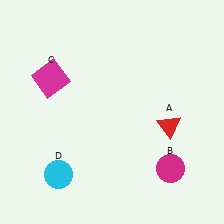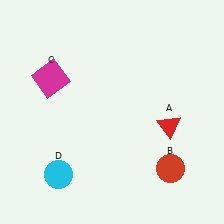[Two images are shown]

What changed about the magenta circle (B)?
In Image 1, B is magenta. In Image 2, it changed to red.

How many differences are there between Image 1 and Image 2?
There is 1 difference between the two images.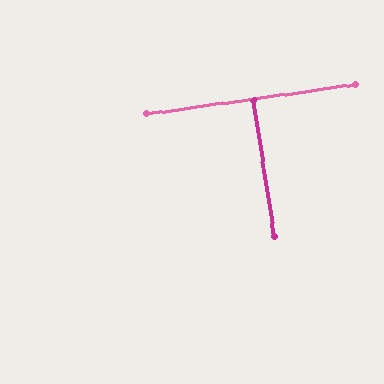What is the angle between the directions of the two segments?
Approximately 89 degrees.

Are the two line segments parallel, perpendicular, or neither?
Perpendicular — they meet at approximately 89°.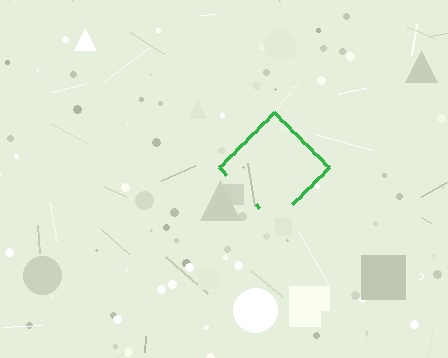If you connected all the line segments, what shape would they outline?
They would outline a diamond.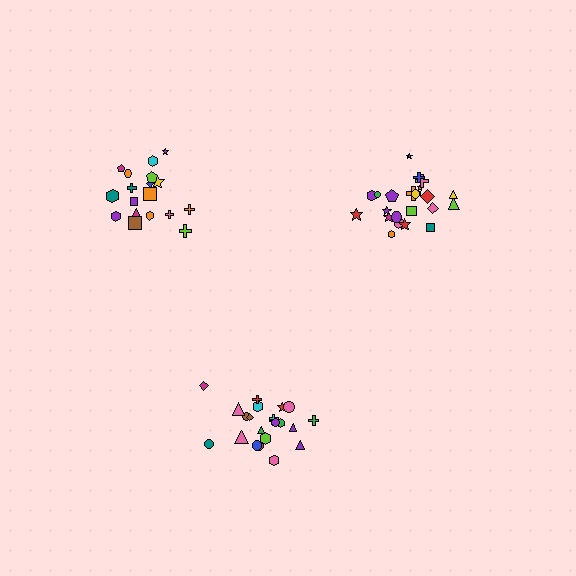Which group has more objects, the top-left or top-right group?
The top-right group.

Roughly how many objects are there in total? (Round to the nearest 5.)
Roughly 60 objects in total.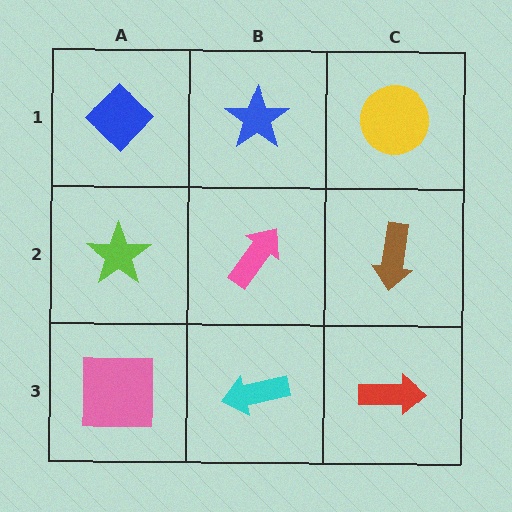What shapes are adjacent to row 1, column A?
A lime star (row 2, column A), a blue star (row 1, column B).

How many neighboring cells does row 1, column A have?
2.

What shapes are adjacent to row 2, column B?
A blue star (row 1, column B), a cyan arrow (row 3, column B), a lime star (row 2, column A), a brown arrow (row 2, column C).